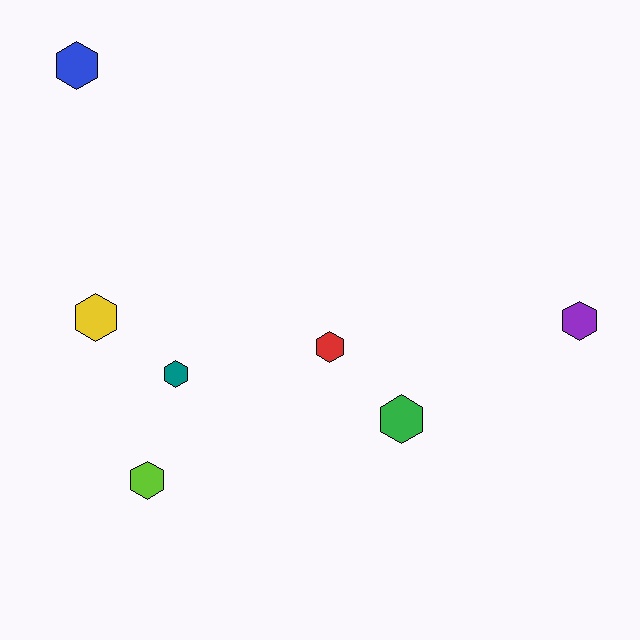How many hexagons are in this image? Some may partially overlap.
There are 7 hexagons.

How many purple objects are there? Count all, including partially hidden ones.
There is 1 purple object.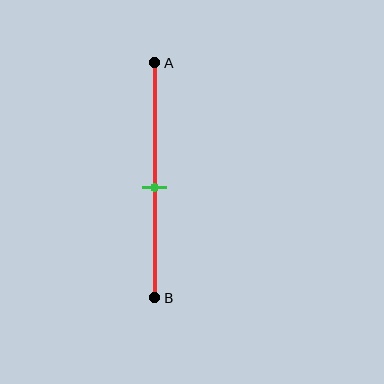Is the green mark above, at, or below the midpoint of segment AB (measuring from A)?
The green mark is below the midpoint of segment AB.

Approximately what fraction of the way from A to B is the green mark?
The green mark is approximately 55% of the way from A to B.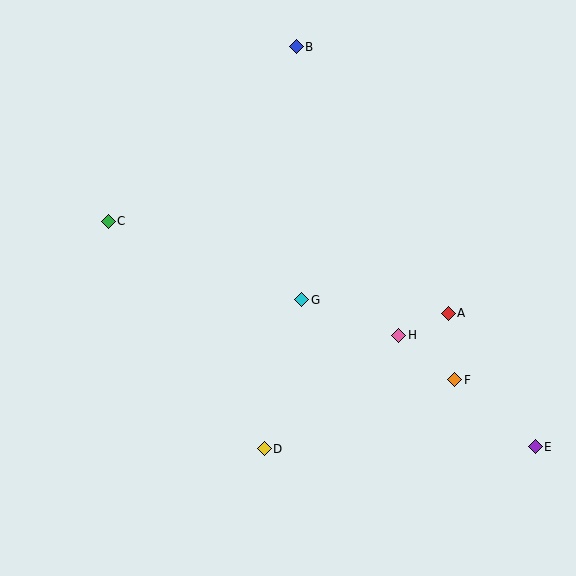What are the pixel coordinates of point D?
Point D is at (264, 449).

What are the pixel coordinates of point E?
Point E is at (535, 447).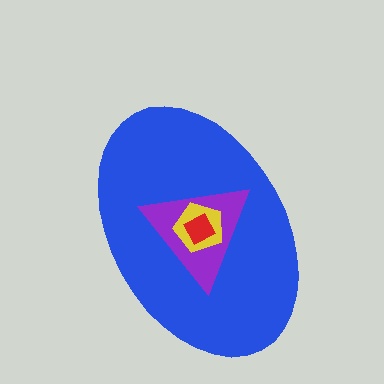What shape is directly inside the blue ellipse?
The purple triangle.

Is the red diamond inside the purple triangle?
Yes.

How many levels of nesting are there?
4.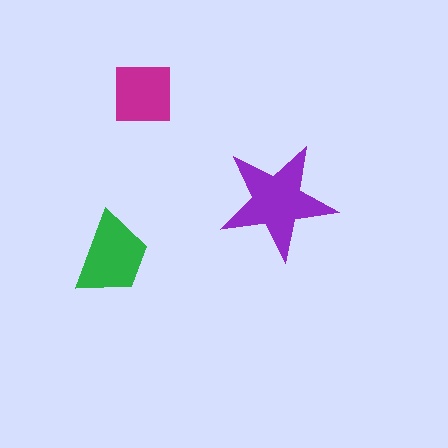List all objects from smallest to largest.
The magenta square, the green trapezoid, the purple star.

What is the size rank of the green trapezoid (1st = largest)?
2nd.